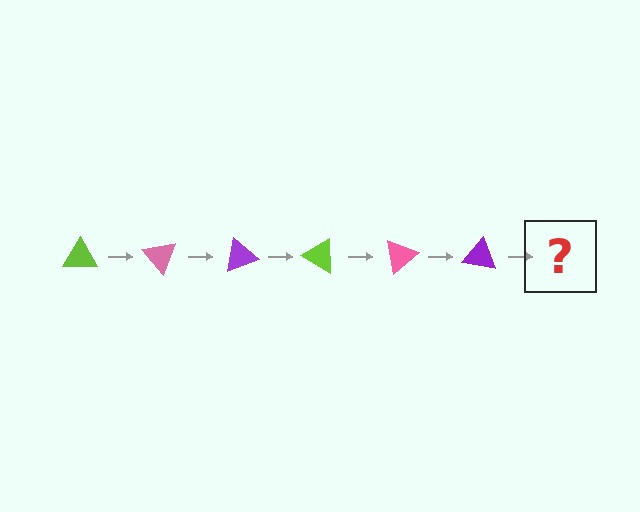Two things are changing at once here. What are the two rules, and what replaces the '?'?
The two rules are that it rotates 50 degrees each step and the color cycles through lime, pink, and purple. The '?' should be a lime triangle, rotated 300 degrees from the start.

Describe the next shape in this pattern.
It should be a lime triangle, rotated 300 degrees from the start.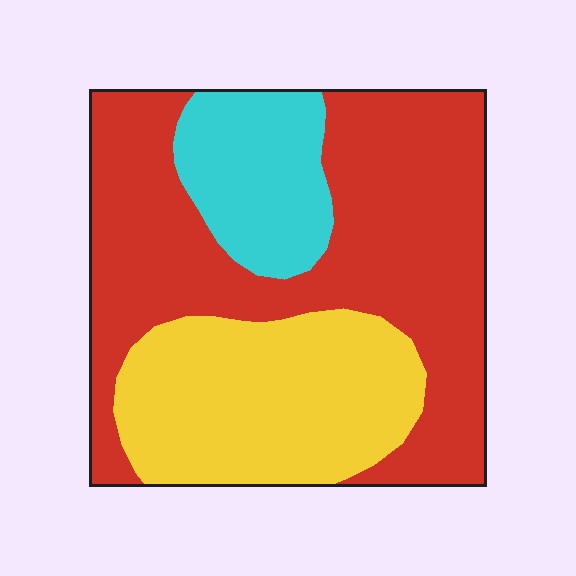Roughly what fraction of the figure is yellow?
Yellow takes up about one third (1/3) of the figure.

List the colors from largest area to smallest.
From largest to smallest: red, yellow, cyan.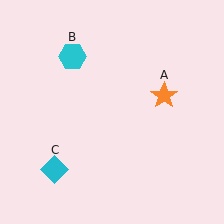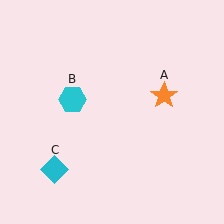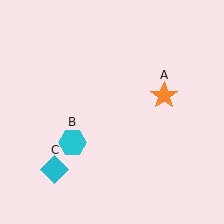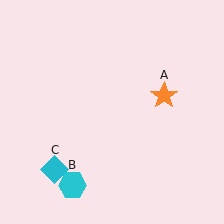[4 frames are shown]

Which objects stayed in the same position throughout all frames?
Orange star (object A) and cyan diamond (object C) remained stationary.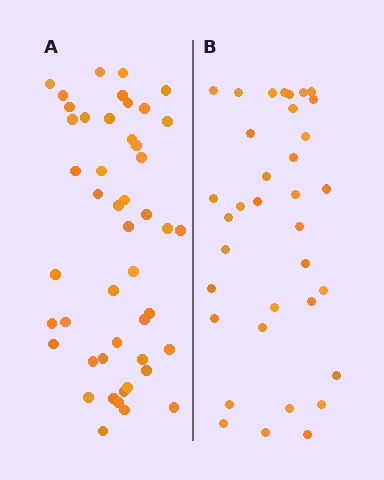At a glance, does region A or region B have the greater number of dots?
Region A (the left region) has more dots.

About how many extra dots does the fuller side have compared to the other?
Region A has roughly 12 or so more dots than region B.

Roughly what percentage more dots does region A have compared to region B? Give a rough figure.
About 35% more.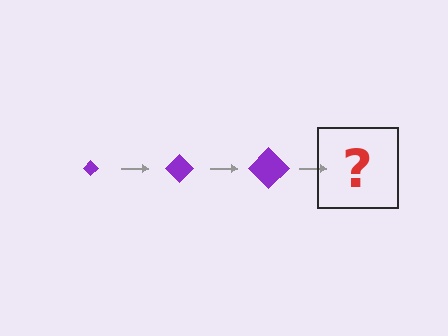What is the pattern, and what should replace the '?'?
The pattern is that the diamond gets progressively larger each step. The '?' should be a purple diamond, larger than the previous one.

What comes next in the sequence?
The next element should be a purple diamond, larger than the previous one.